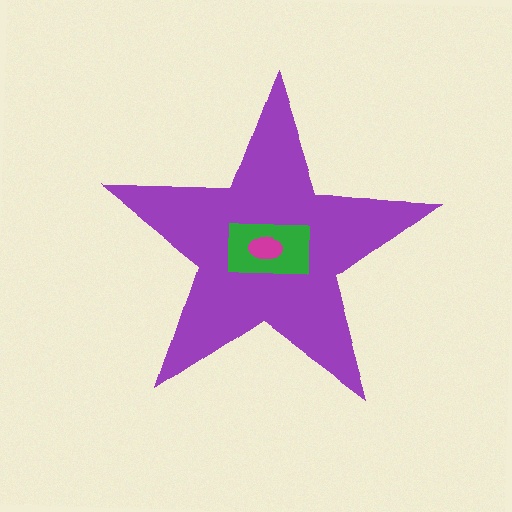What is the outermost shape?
The purple star.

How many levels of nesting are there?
3.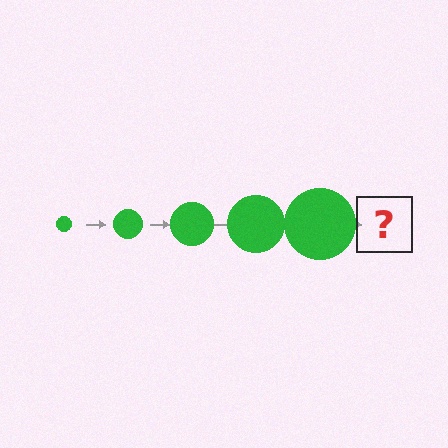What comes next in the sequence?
The next element should be a green circle, larger than the previous one.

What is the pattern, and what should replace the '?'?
The pattern is that the circle gets progressively larger each step. The '?' should be a green circle, larger than the previous one.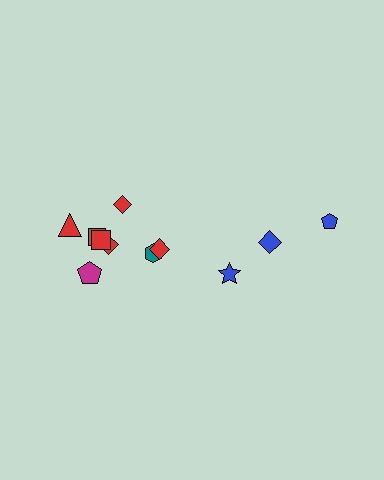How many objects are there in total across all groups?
There are 11 objects.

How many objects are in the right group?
There are 3 objects.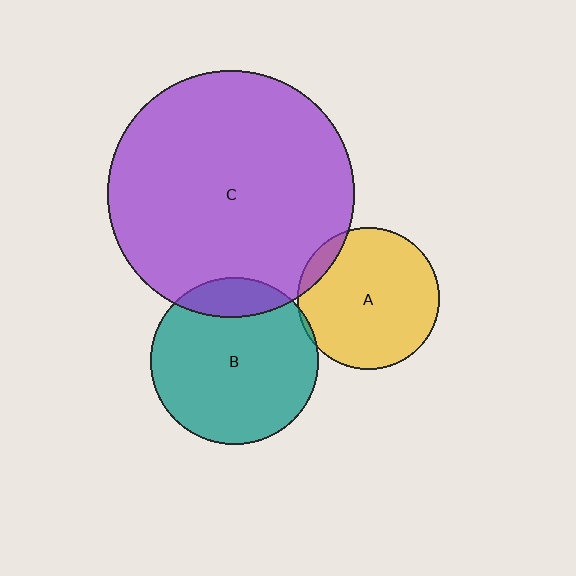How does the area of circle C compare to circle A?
Approximately 3.0 times.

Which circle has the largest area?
Circle C (purple).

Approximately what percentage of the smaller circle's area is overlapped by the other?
Approximately 10%.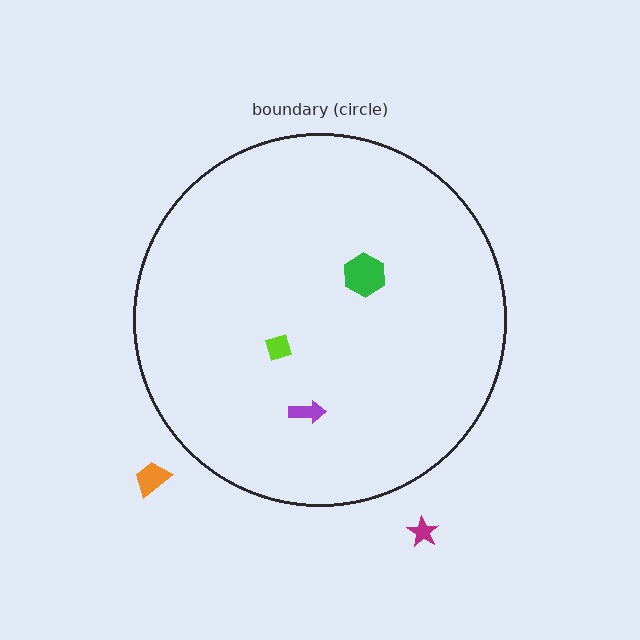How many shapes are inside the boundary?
3 inside, 2 outside.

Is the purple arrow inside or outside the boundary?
Inside.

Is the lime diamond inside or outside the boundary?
Inside.